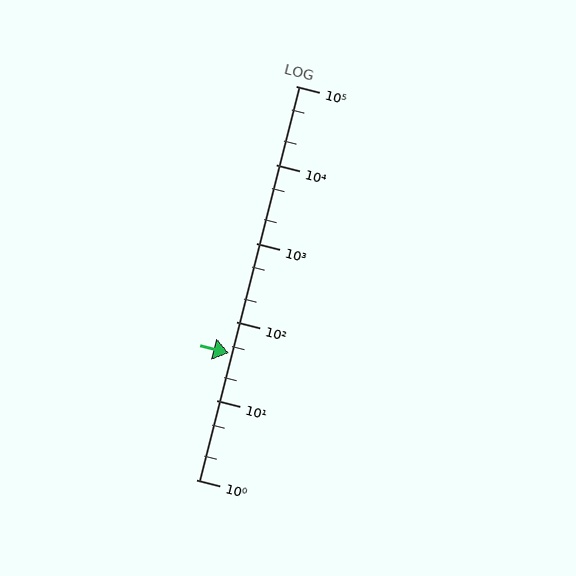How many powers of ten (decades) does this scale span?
The scale spans 5 decades, from 1 to 100000.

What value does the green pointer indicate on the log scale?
The pointer indicates approximately 41.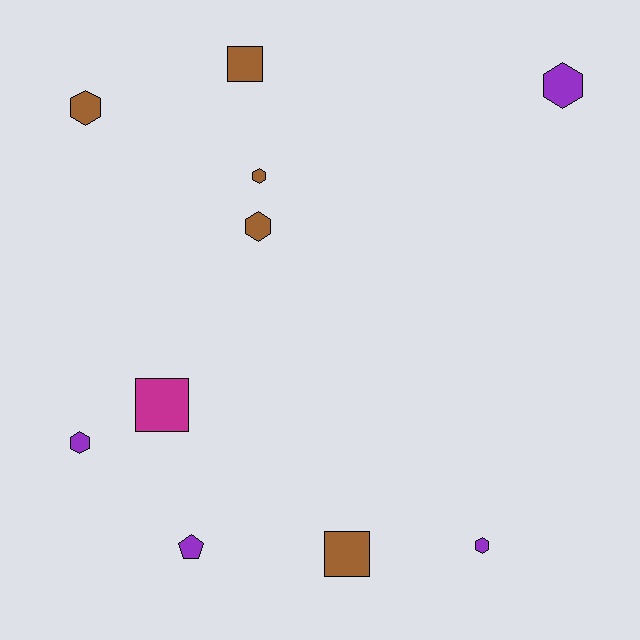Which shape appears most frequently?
Hexagon, with 6 objects.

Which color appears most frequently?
Brown, with 5 objects.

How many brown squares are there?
There are 2 brown squares.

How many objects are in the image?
There are 10 objects.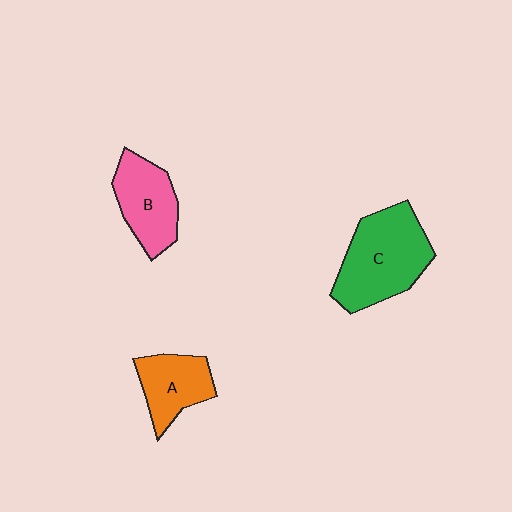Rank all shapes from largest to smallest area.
From largest to smallest: C (green), B (pink), A (orange).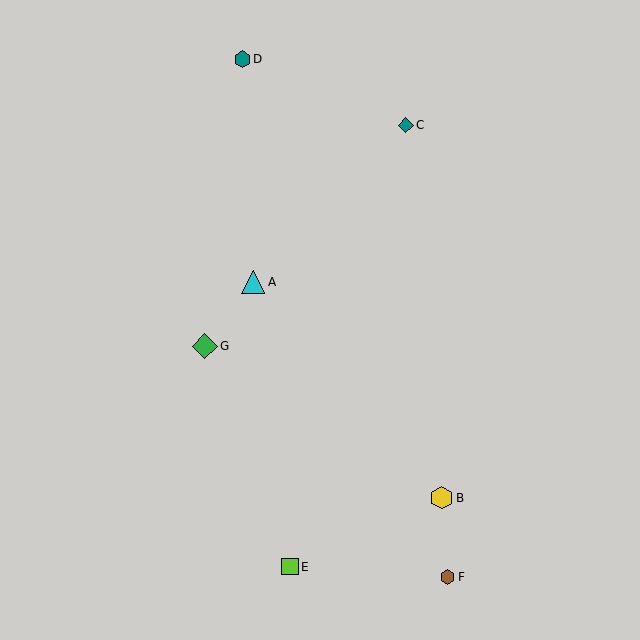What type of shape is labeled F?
Shape F is a brown hexagon.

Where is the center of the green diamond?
The center of the green diamond is at (205, 346).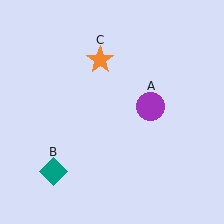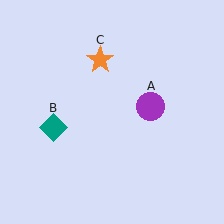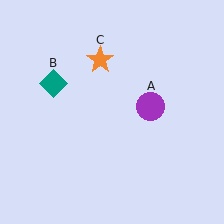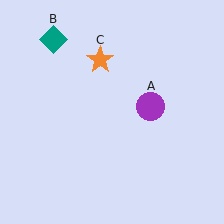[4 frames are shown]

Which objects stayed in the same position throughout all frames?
Purple circle (object A) and orange star (object C) remained stationary.